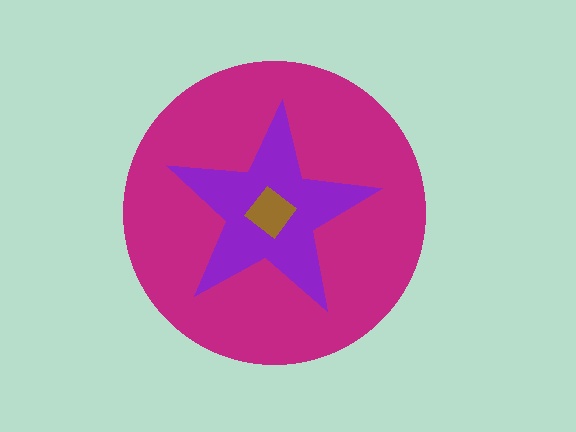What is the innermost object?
The brown diamond.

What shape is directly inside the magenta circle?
The purple star.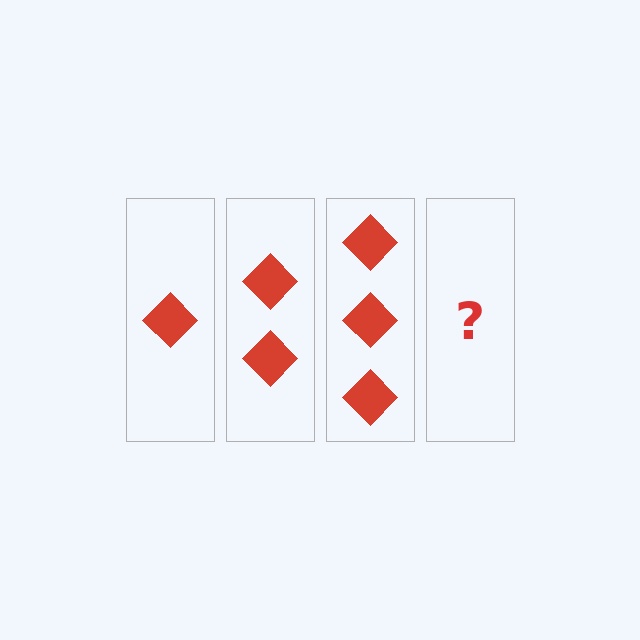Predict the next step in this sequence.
The next step is 4 diamonds.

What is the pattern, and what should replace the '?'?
The pattern is that each step adds one more diamond. The '?' should be 4 diamonds.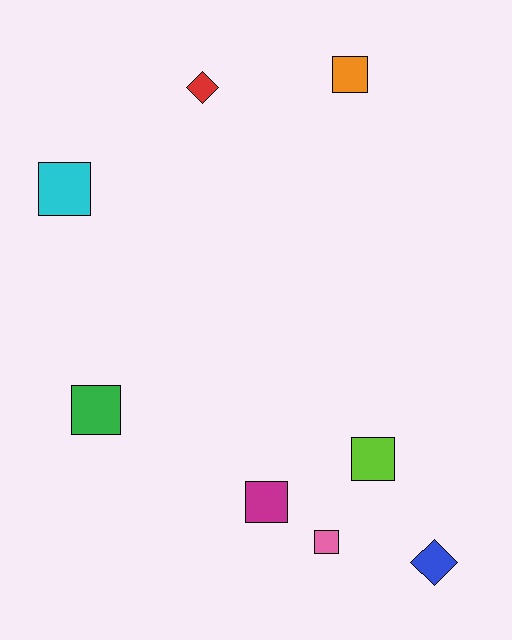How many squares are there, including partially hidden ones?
There are 6 squares.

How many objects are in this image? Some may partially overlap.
There are 8 objects.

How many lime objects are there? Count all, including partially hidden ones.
There is 1 lime object.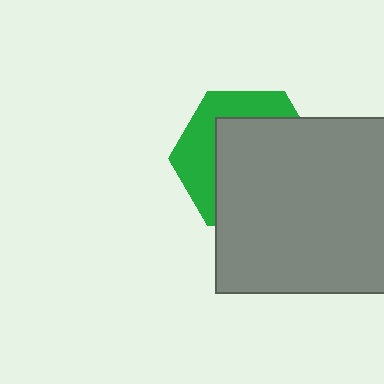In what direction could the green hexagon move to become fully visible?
The green hexagon could move toward the upper-left. That would shift it out from behind the gray square entirely.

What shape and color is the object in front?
The object in front is a gray square.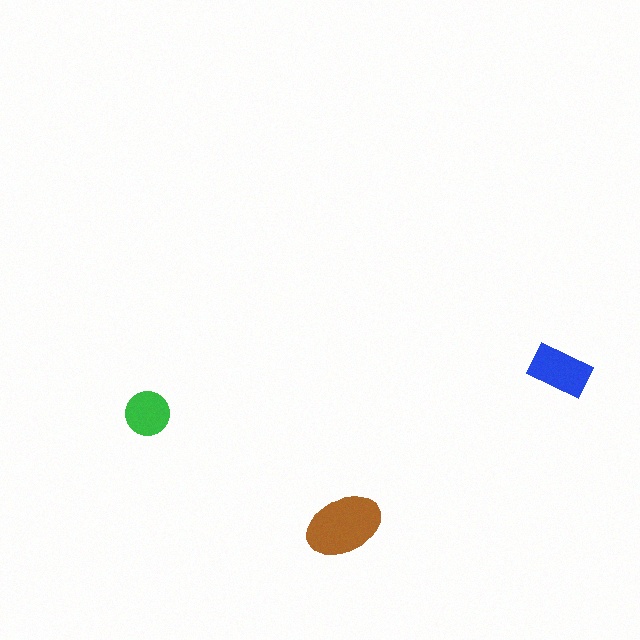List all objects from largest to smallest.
The brown ellipse, the blue rectangle, the green circle.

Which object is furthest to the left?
The green circle is leftmost.